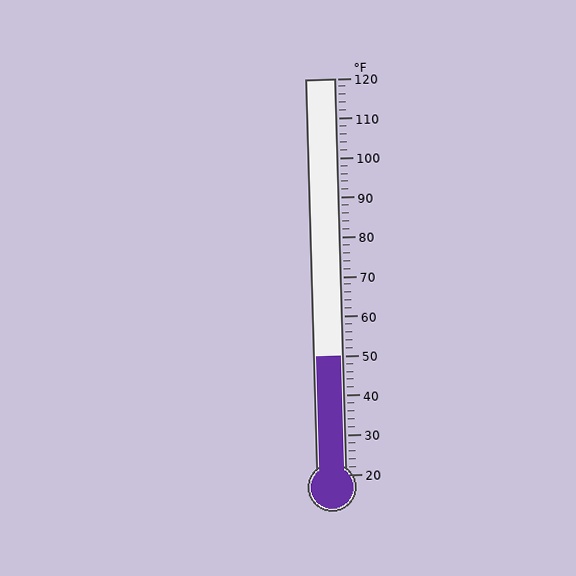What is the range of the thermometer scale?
The thermometer scale ranges from 20°F to 120°F.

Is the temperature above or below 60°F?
The temperature is below 60°F.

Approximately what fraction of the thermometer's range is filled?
The thermometer is filled to approximately 30% of its range.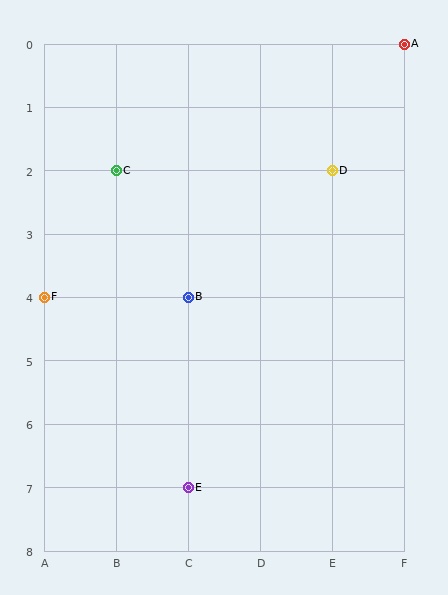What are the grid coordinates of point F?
Point F is at grid coordinates (A, 4).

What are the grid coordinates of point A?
Point A is at grid coordinates (F, 0).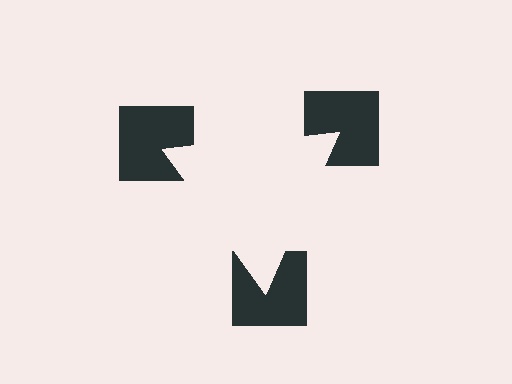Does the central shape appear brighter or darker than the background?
It typically appears slightly brighter than the background, even though no actual brightness change is drawn.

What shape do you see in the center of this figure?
An illusory triangle — its edges are inferred from the aligned wedge cuts in the notched squares, not physically drawn.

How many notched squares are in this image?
There are 3 — one at each vertex of the illusory triangle.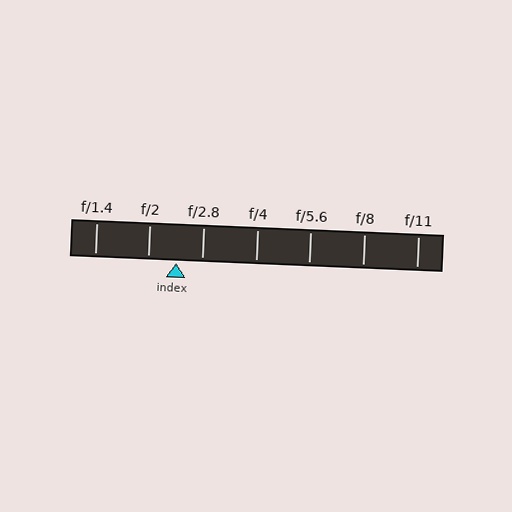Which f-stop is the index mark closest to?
The index mark is closest to f/2.8.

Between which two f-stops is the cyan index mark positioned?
The index mark is between f/2 and f/2.8.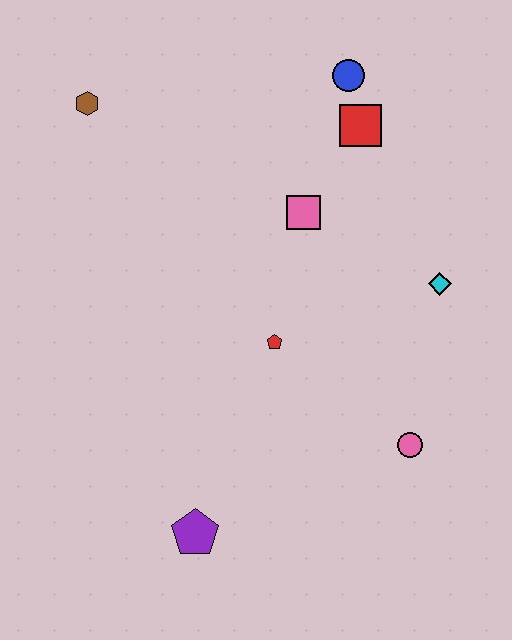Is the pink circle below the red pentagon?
Yes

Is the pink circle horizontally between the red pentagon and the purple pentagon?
No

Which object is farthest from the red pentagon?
The brown hexagon is farthest from the red pentagon.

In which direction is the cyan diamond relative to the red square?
The cyan diamond is below the red square.